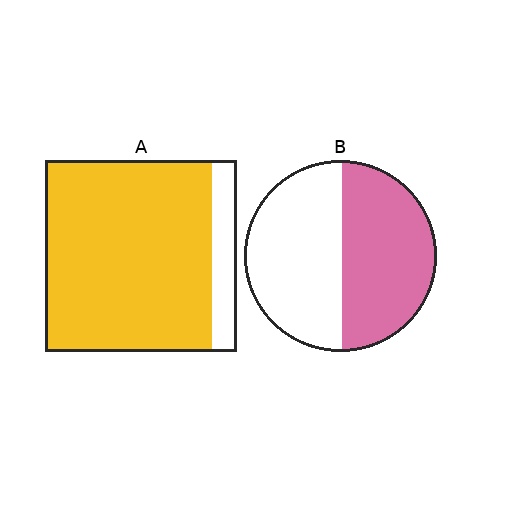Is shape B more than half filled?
Roughly half.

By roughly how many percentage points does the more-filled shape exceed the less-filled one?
By roughly 40 percentage points (A over B).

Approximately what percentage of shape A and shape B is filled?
A is approximately 85% and B is approximately 50%.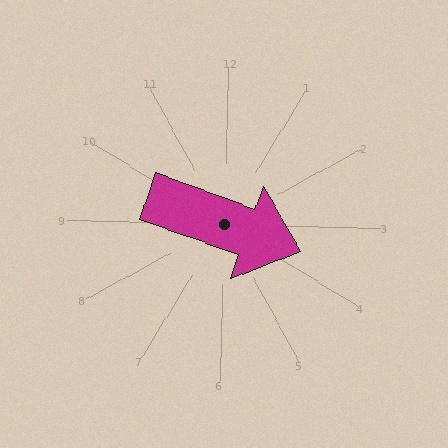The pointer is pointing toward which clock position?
Roughly 4 o'clock.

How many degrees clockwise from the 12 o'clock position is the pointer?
Approximately 109 degrees.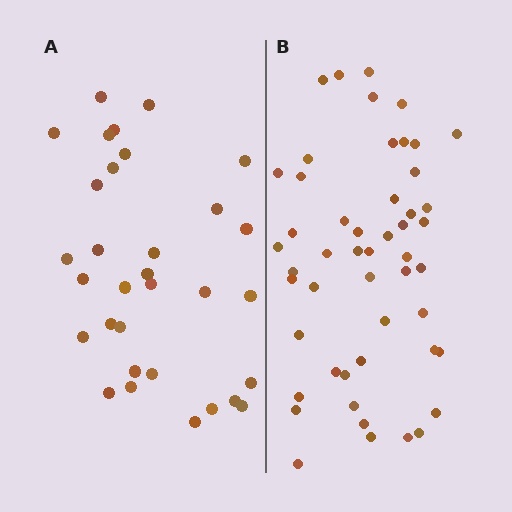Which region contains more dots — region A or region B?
Region B (the right region) has more dots.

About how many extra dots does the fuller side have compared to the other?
Region B has approximately 20 more dots than region A.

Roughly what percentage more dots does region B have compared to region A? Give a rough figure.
About 55% more.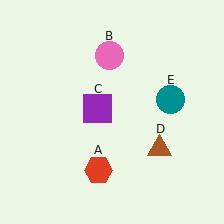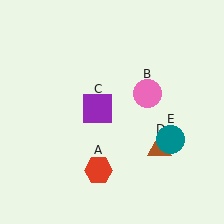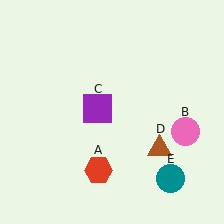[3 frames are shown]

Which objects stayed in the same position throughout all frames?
Red hexagon (object A) and purple square (object C) and brown triangle (object D) remained stationary.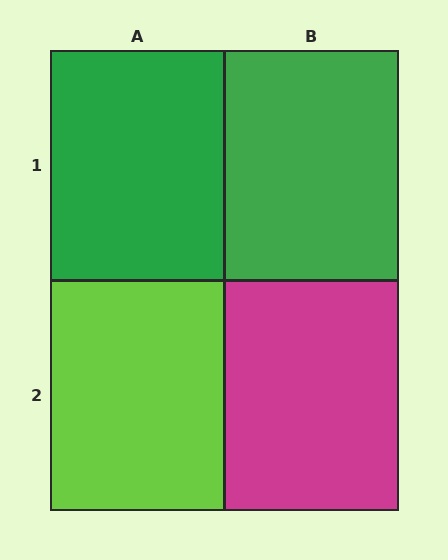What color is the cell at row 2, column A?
Lime.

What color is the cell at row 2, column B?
Magenta.